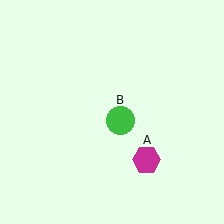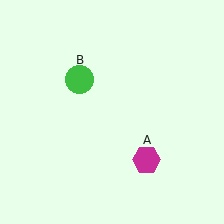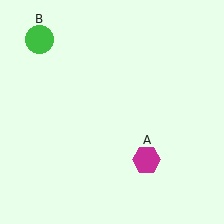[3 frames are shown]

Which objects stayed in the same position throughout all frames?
Magenta hexagon (object A) remained stationary.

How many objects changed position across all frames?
1 object changed position: green circle (object B).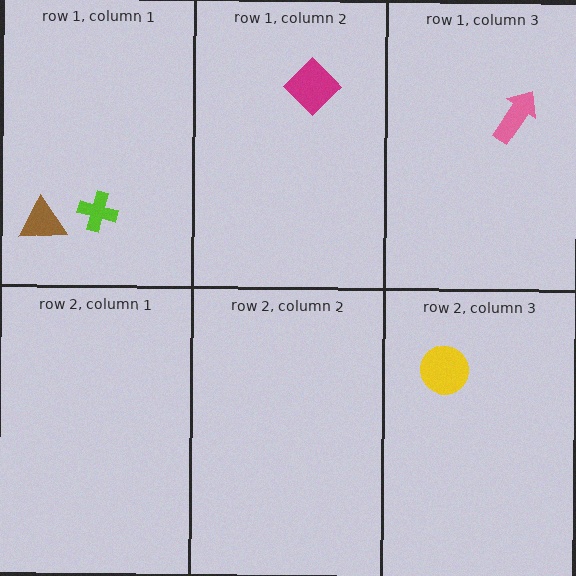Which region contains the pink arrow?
The row 1, column 3 region.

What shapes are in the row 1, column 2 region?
The magenta diamond.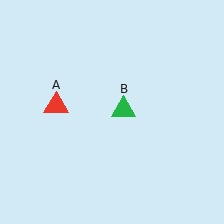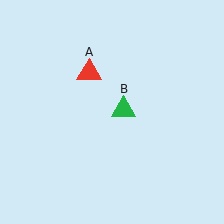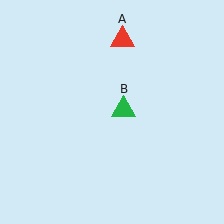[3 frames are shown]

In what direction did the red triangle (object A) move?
The red triangle (object A) moved up and to the right.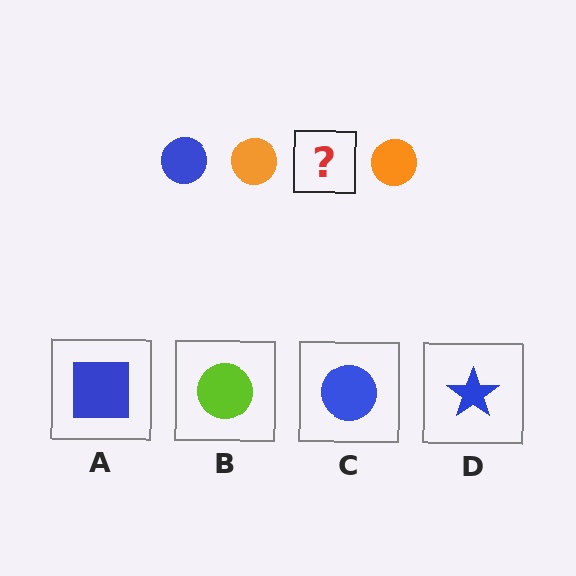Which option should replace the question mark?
Option C.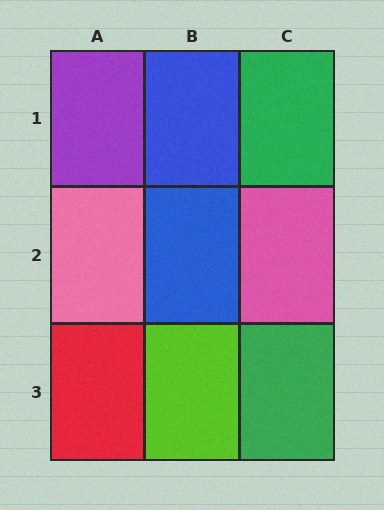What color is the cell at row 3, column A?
Red.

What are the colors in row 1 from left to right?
Purple, blue, green.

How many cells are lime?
1 cell is lime.